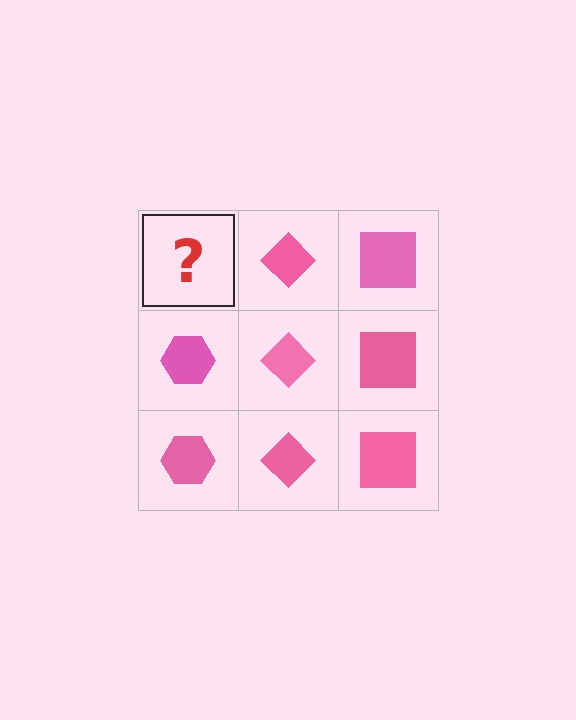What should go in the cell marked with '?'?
The missing cell should contain a pink hexagon.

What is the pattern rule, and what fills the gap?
The rule is that each column has a consistent shape. The gap should be filled with a pink hexagon.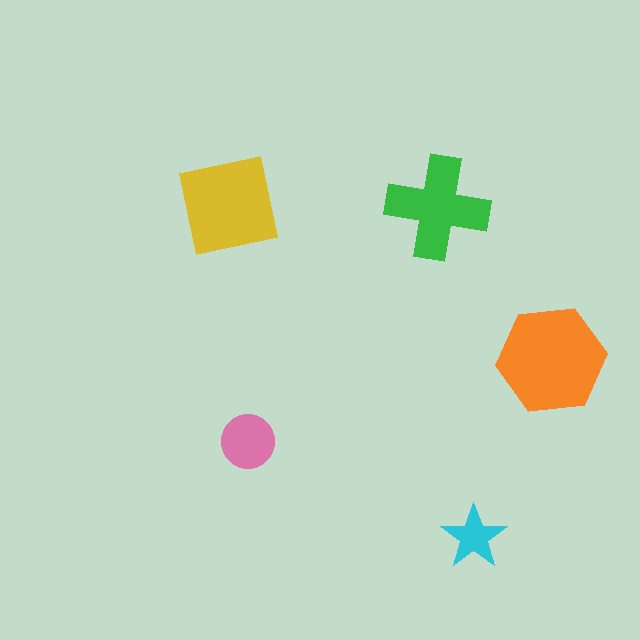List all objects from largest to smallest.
The orange hexagon, the yellow square, the green cross, the pink circle, the cyan star.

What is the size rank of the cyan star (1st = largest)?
5th.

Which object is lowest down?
The cyan star is bottommost.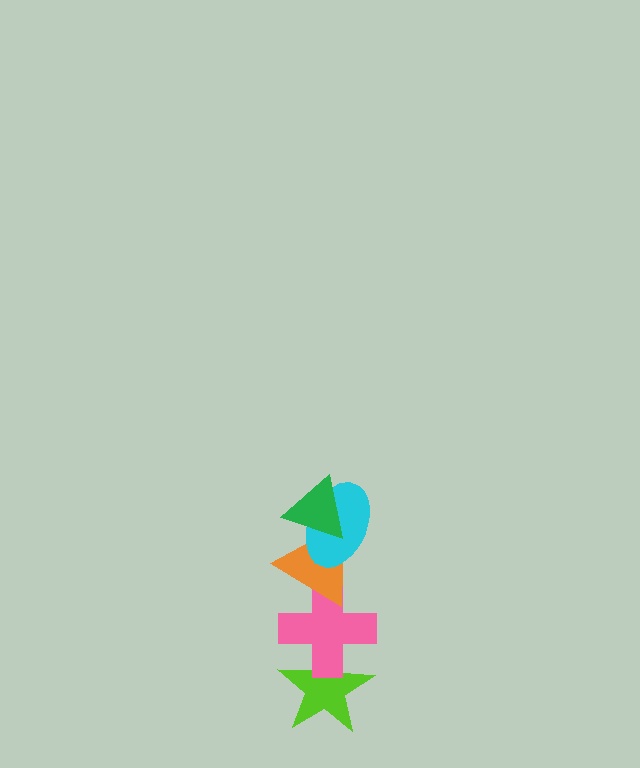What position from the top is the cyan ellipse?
The cyan ellipse is 2nd from the top.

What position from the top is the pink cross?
The pink cross is 4th from the top.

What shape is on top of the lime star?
The pink cross is on top of the lime star.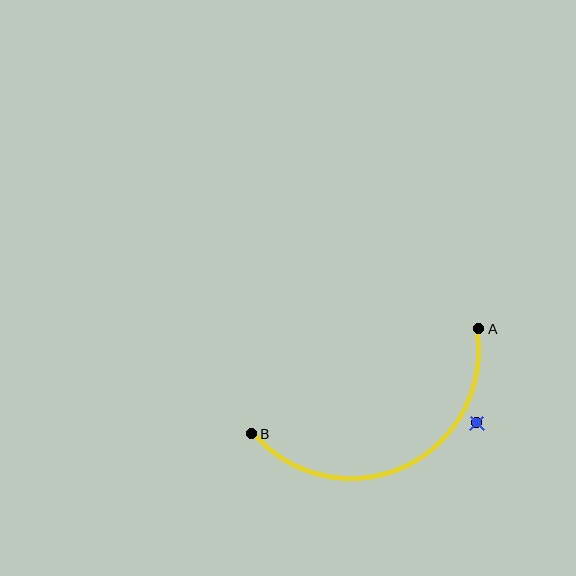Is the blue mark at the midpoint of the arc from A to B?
No — the blue mark does not lie on the arc at all. It sits slightly outside the curve.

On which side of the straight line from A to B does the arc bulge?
The arc bulges below the straight line connecting A and B.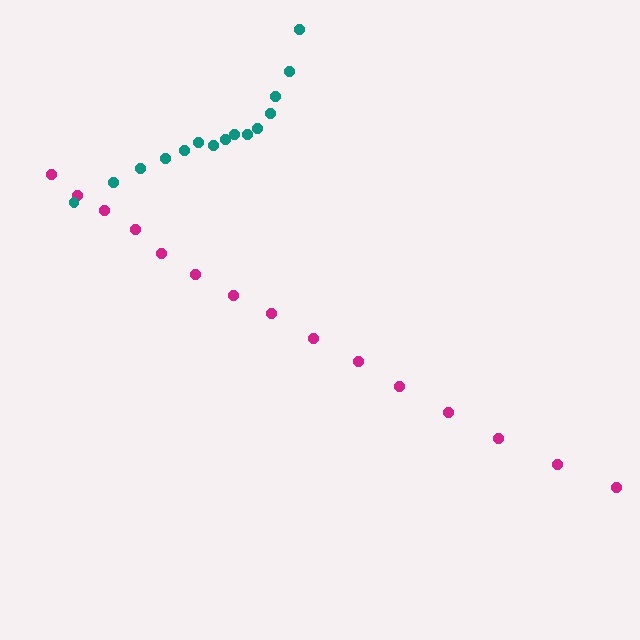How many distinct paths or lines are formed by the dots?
There are 2 distinct paths.